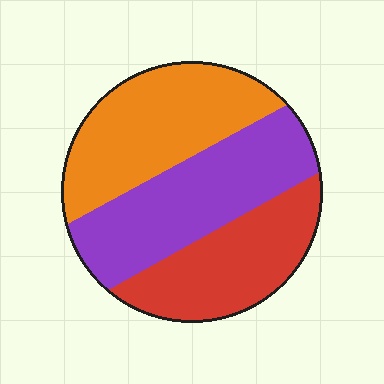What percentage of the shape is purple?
Purple covers roughly 35% of the shape.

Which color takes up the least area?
Red, at roughly 30%.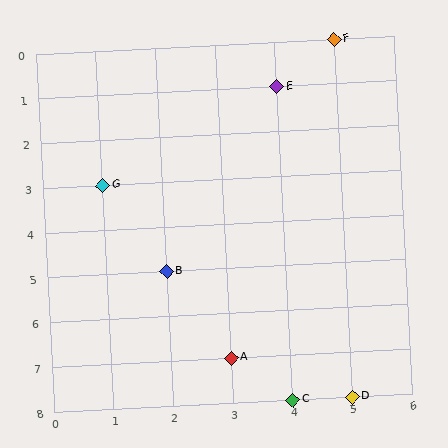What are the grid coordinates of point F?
Point F is at grid coordinates (5, 0).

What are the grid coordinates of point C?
Point C is at grid coordinates (4, 8).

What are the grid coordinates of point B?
Point B is at grid coordinates (2, 5).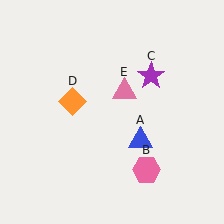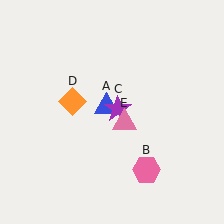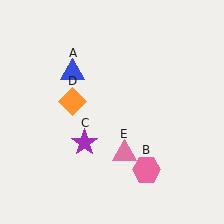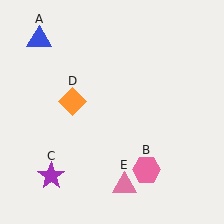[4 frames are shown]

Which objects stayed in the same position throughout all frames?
Pink hexagon (object B) and orange diamond (object D) remained stationary.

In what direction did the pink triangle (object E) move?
The pink triangle (object E) moved down.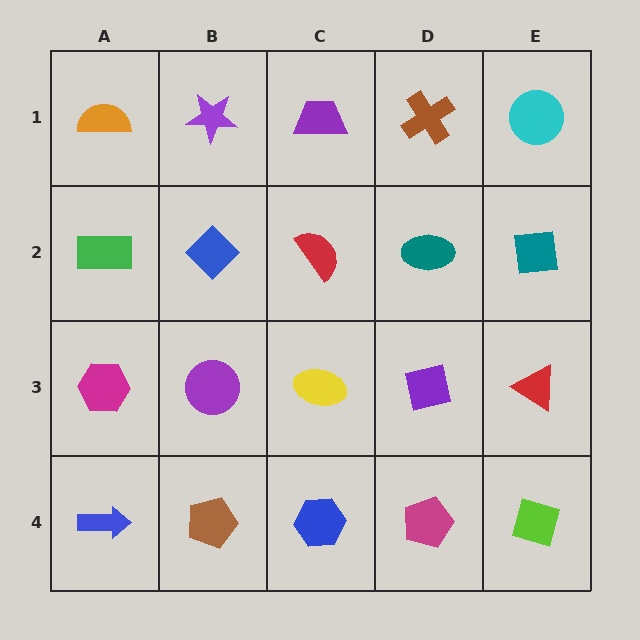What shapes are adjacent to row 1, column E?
A teal square (row 2, column E), a brown cross (row 1, column D).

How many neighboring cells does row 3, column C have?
4.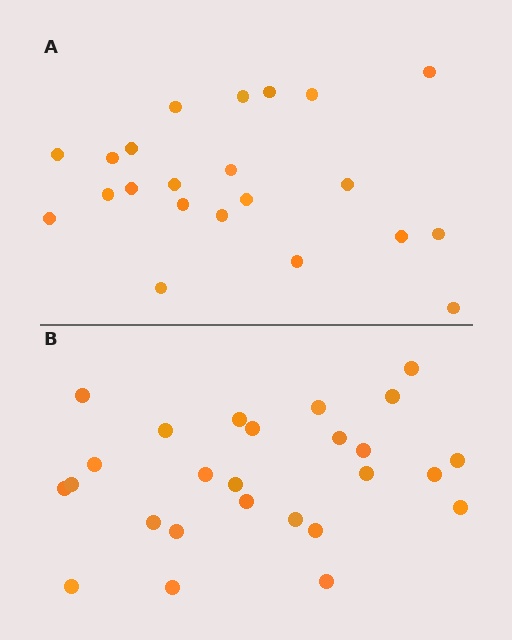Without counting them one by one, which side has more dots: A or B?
Region B (the bottom region) has more dots.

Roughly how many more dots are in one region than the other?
Region B has about 4 more dots than region A.